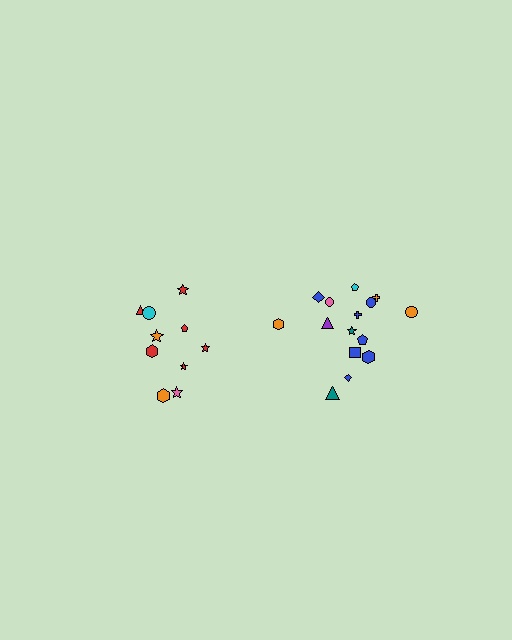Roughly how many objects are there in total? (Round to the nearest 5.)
Roughly 25 objects in total.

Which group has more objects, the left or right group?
The right group.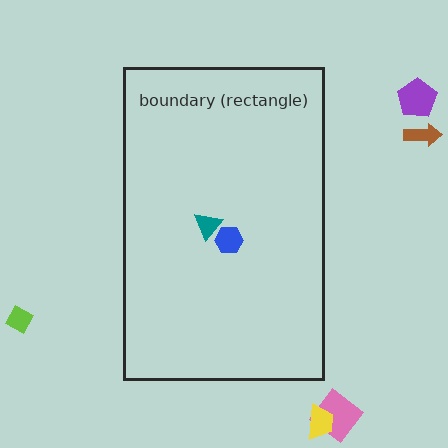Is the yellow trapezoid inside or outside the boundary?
Outside.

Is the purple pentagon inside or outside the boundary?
Outside.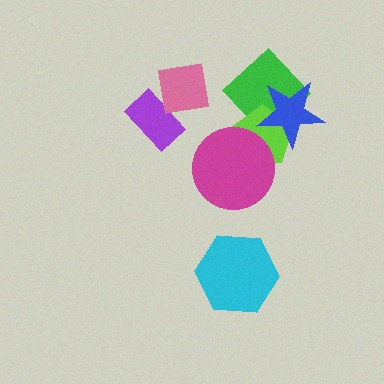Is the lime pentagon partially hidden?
Yes, it is partially covered by another shape.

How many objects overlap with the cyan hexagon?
0 objects overlap with the cyan hexagon.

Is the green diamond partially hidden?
Yes, it is partially covered by another shape.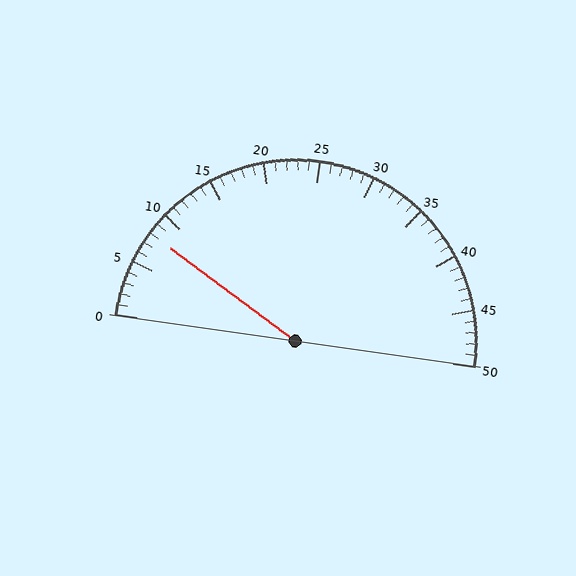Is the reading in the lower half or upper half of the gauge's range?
The reading is in the lower half of the range (0 to 50).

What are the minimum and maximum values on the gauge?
The gauge ranges from 0 to 50.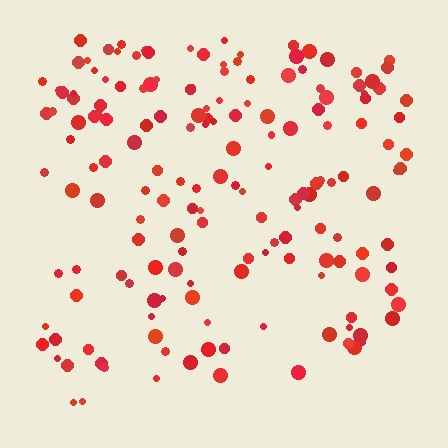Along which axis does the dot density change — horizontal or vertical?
Vertical.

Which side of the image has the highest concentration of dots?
The top.